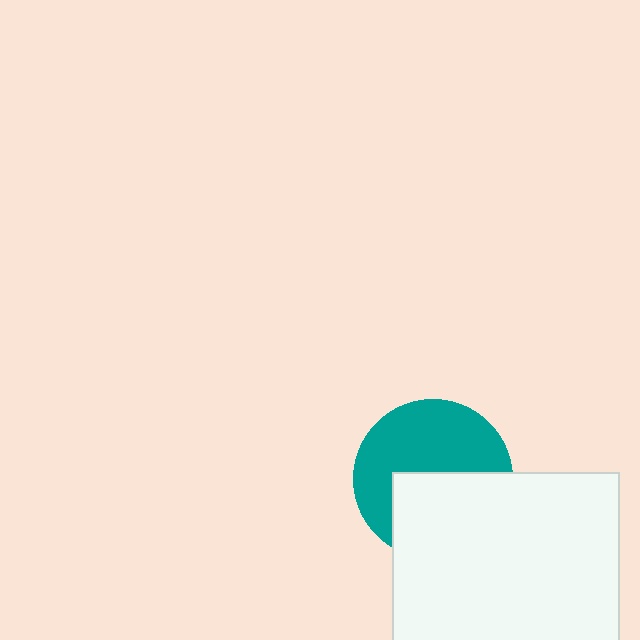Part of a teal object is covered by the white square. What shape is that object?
It is a circle.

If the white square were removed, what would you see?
You would see the complete teal circle.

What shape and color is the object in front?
The object in front is a white square.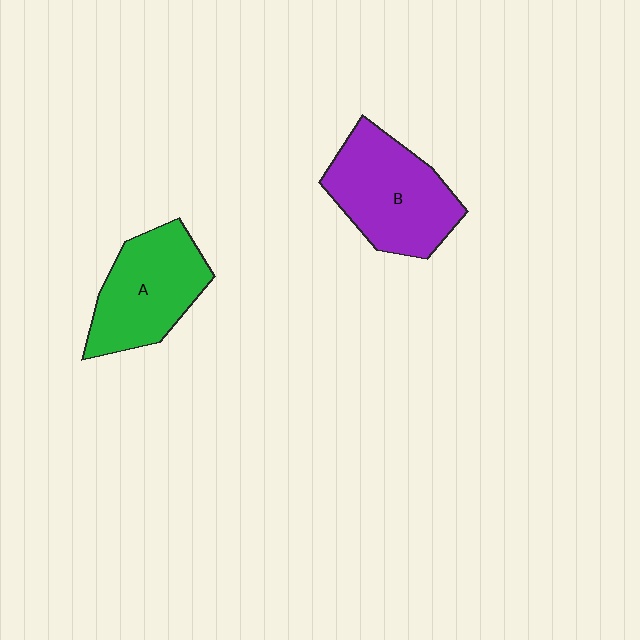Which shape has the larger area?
Shape B (purple).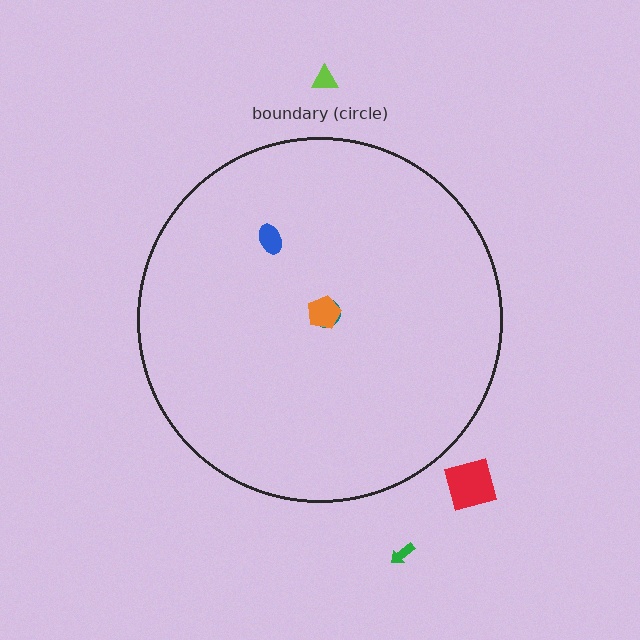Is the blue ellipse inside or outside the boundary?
Inside.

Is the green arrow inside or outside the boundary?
Outside.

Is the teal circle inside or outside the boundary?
Inside.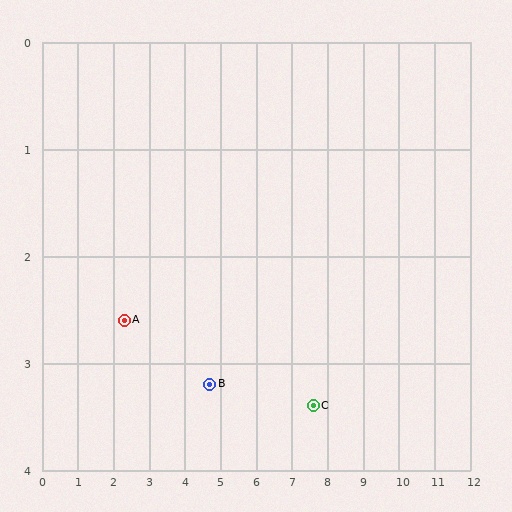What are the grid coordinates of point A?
Point A is at approximately (2.3, 2.6).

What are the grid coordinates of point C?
Point C is at approximately (7.6, 3.4).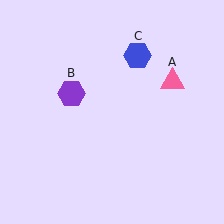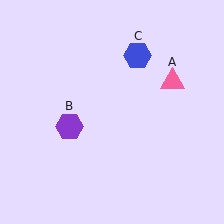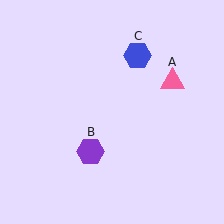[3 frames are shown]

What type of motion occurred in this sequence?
The purple hexagon (object B) rotated counterclockwise around the center of the scene.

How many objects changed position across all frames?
1 object changed position: purple hexagon (object B).